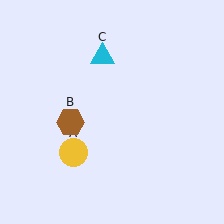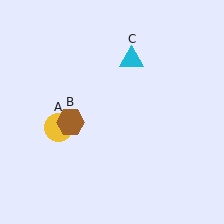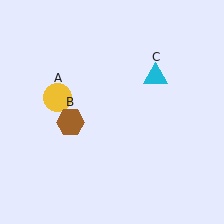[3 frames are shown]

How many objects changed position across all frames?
2 objects changed position: yellow circle (object A), cyan triangle (object C).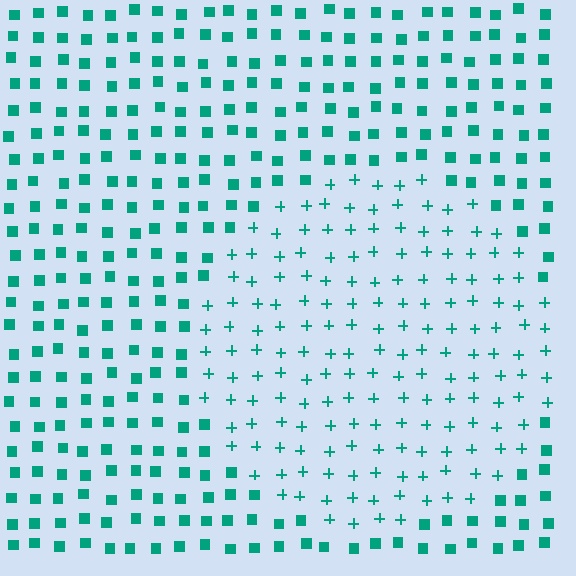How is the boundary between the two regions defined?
The boundary is defined by a change in element shape: plus signs inside vs. squares outside. All elements share the same color and spacing.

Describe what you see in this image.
The image is filled with small teal elements arranged in a uniform grid. A circle-shaped region contains plus signs, while the surrounding area contains squares. The boundary is defined purely by the change in element shape.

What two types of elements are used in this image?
The image uses plus signs inside the circle region and squares outside it.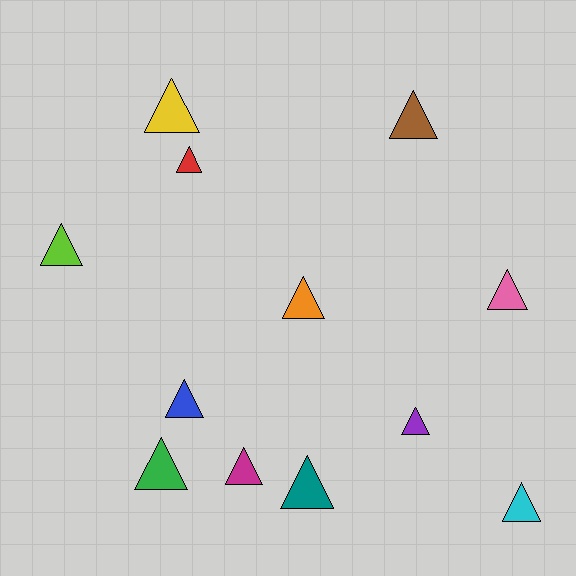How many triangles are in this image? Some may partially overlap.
There are 12 triangles.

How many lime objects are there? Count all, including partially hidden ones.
There is 1 lime object.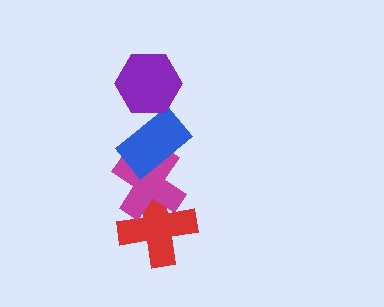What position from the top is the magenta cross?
The magenta cross is 3rd from the top.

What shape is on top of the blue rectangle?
The purple hexagon is on top of the blue rectangle.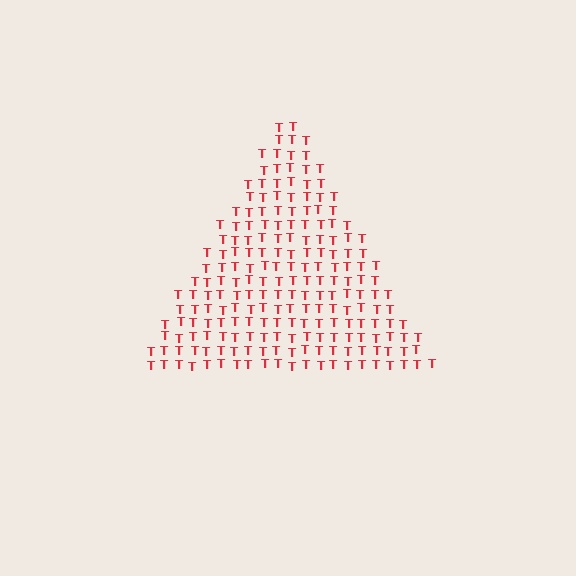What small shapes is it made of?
It is made of small letter T's.